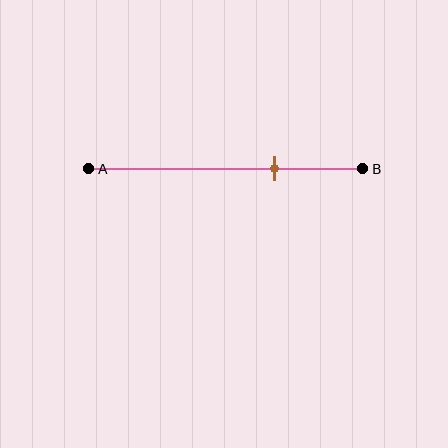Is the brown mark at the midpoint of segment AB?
No, the mark is at about 70% from A, not at the 50% midpoint.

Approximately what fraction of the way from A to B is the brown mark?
The brown mark is approximately 70% of the way from A to B.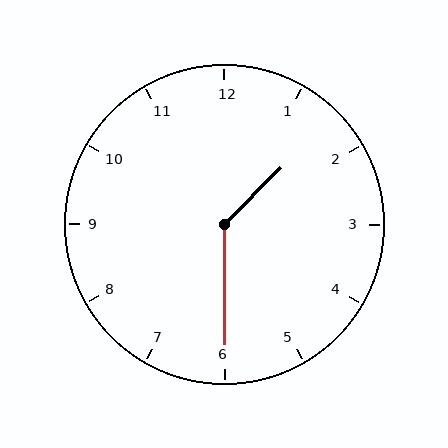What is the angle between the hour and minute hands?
Approximately 135 degrees.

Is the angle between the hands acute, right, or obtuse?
It is obtuse.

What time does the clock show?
1:30.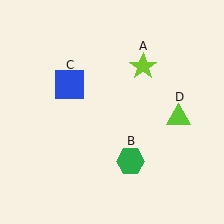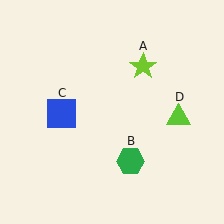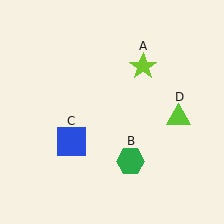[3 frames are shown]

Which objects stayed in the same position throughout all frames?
Lime star (object A) and green hexagon (object B) and lime triangle (object D) remained stationary.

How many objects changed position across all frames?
1 object changed position: blue square (object C).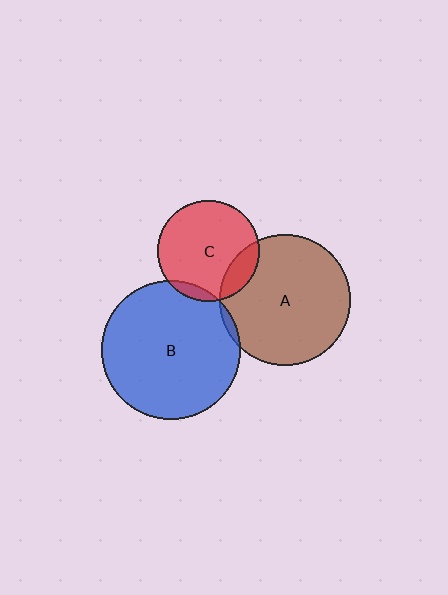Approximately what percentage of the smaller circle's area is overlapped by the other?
Approximately 15%.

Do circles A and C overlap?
Yes.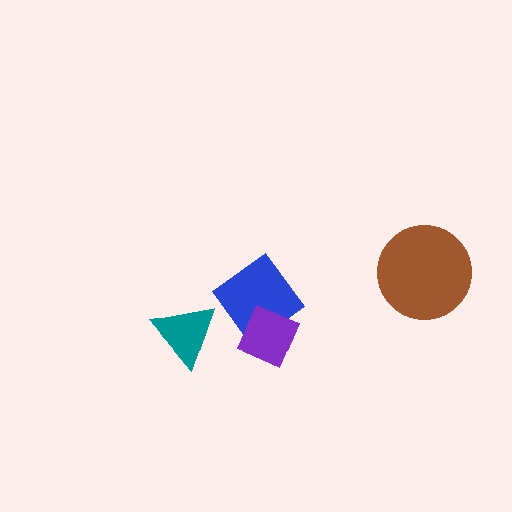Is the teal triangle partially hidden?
No, no other shape covers it.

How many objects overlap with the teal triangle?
0 objects overlap with the teal triangle.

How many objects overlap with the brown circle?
0 objects overlap with the brown circle.